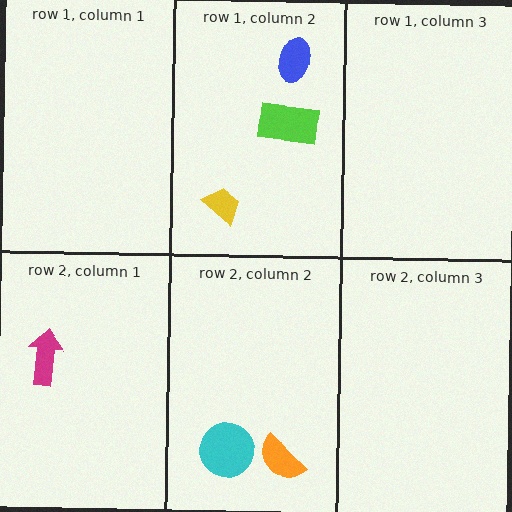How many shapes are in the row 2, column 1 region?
1.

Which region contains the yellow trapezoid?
The row 1, column 2 region.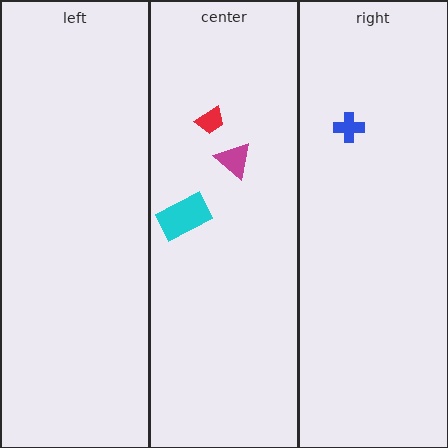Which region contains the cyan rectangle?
The center region.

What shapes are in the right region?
The blue cross.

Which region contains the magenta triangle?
The center region.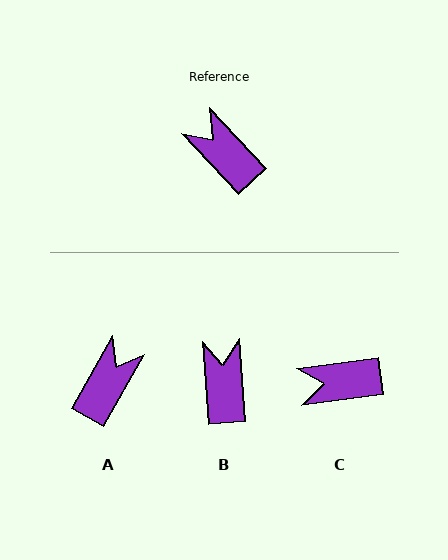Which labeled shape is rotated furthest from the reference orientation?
A, about 73 degrees away.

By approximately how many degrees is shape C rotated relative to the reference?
Approximately 55 degrees counter-clockwise.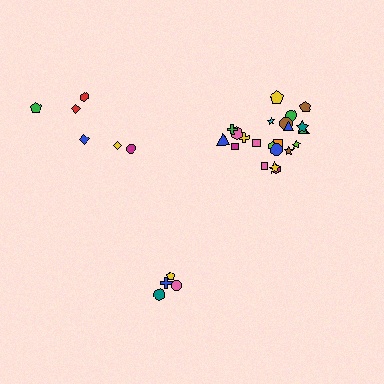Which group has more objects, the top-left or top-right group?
The top-right group.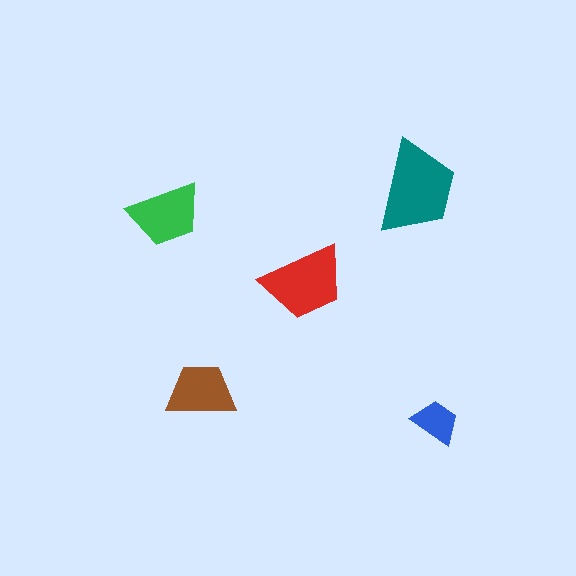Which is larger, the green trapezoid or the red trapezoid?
The red one.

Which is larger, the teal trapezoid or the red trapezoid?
The teal one.